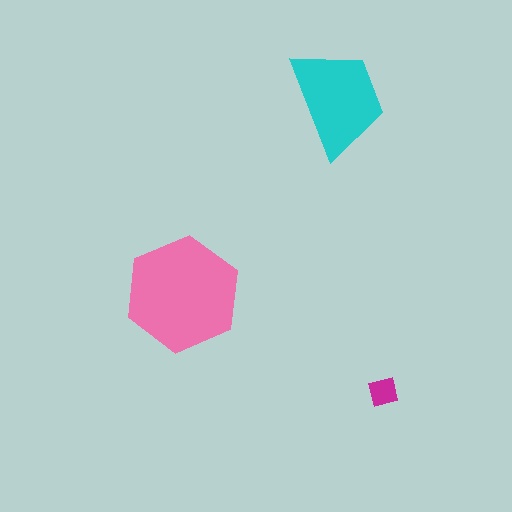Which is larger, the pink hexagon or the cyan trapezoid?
The pink hexagon.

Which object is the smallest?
The magenta square.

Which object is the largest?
The pink hexagon.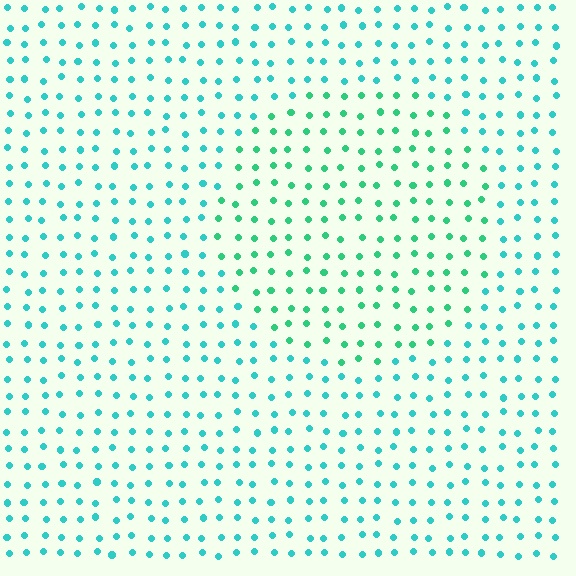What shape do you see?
I see a circle.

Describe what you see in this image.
The image is filled with small cyan elements in a uniform arrangement. A circle-shaped region is visible where the elements are tinted to a slightly different hue, forming a subtle color boundary.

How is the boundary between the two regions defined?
The boundary is defined purely by a slight shift in hue (about 28 degrees). Spacing, size, and orientation are identical on both sides.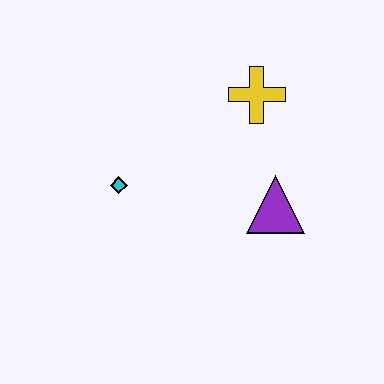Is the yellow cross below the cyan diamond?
No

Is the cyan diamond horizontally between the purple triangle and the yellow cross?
No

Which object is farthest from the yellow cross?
The cyan diamond is farthest from the yellow cross.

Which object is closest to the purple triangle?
The yellow cross is closest to the purple triangle.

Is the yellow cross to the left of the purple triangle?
Yes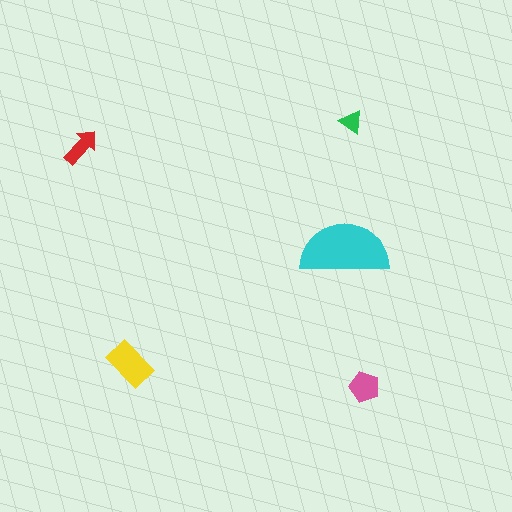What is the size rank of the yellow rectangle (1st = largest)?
2nd.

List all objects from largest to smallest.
The cyan semicircle, the yellow rectangle, the pink pentagon, the red arrow, the green triangle.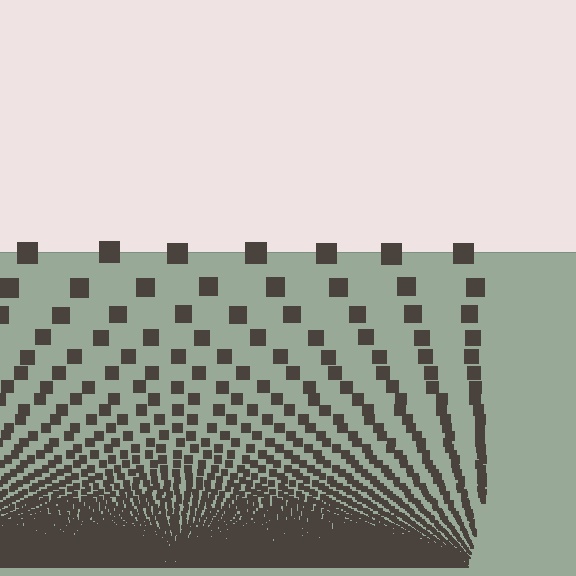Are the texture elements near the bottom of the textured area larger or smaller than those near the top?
Smaller. The gradient is inverted — elements near the bottom are smaller and denser.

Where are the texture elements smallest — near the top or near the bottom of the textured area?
Near the bottom.